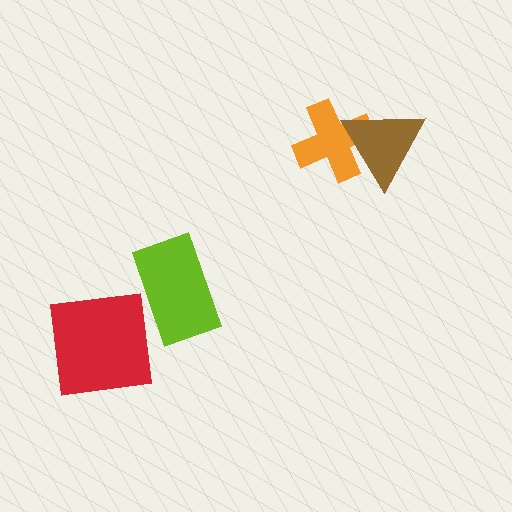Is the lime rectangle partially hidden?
No, no other shape covers it.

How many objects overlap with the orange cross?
1 object overlaps with the orange cross.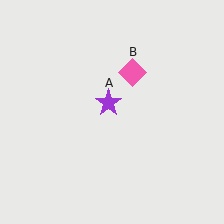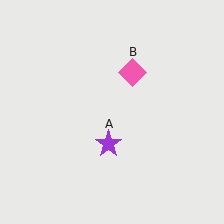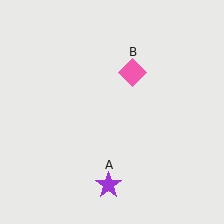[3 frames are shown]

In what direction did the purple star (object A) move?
The purple star (object A) moved down.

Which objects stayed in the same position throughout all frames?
Pink diamond (object B) remained stationary.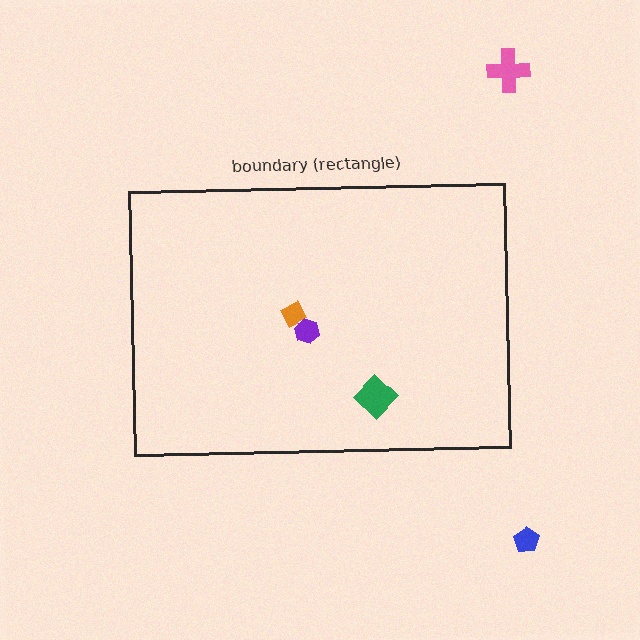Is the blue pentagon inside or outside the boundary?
Outside.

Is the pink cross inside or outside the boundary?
Outside.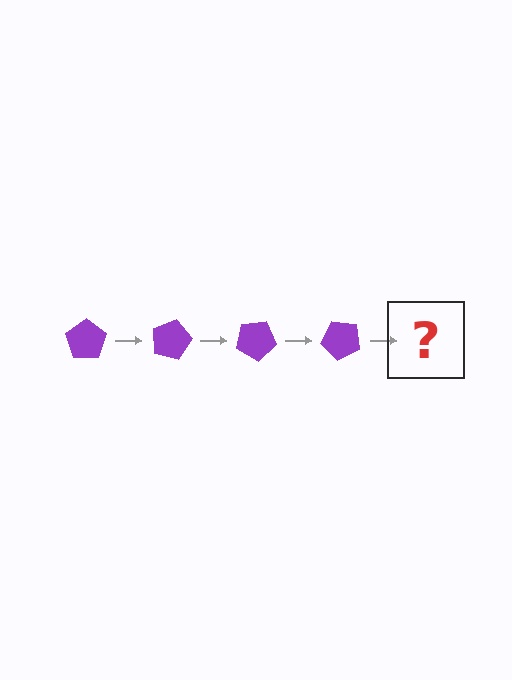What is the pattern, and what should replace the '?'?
The pattern is that the pentagon rotates 15 degrees each step. The '?' should be a purple pentagon rotated 60 degrees.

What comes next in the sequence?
The next element should be a purple pentagon rotated 60 degrees.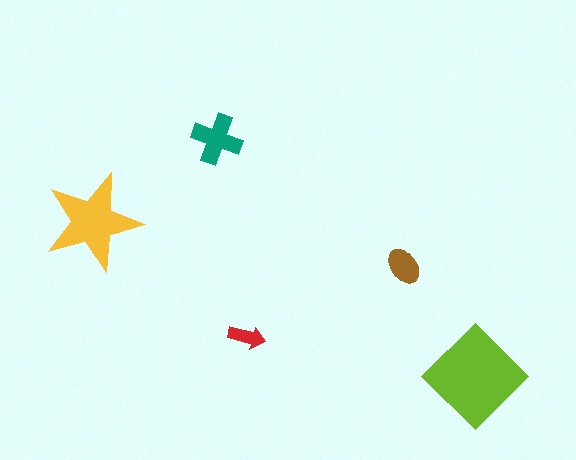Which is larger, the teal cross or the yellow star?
The yellow star.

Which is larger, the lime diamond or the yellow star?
The lime diamond.